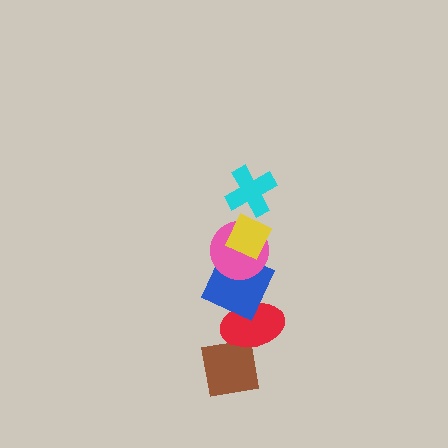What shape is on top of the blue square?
The pink circle is on top of the blue square.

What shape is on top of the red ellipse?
The blue square is on top of the red ellipse.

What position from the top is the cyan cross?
The cyan cross is 1st from the top.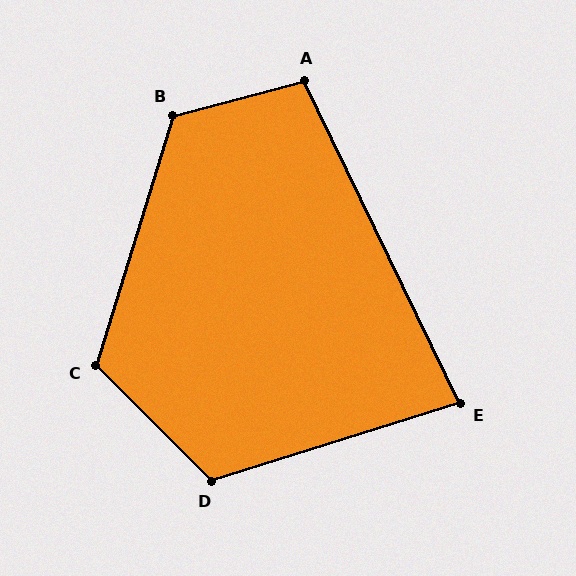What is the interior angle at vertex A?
Approximately 101 degrees (obtuse).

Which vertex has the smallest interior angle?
E, at approximately 81 degrees.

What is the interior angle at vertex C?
Approximately 118 degrees (obtuse).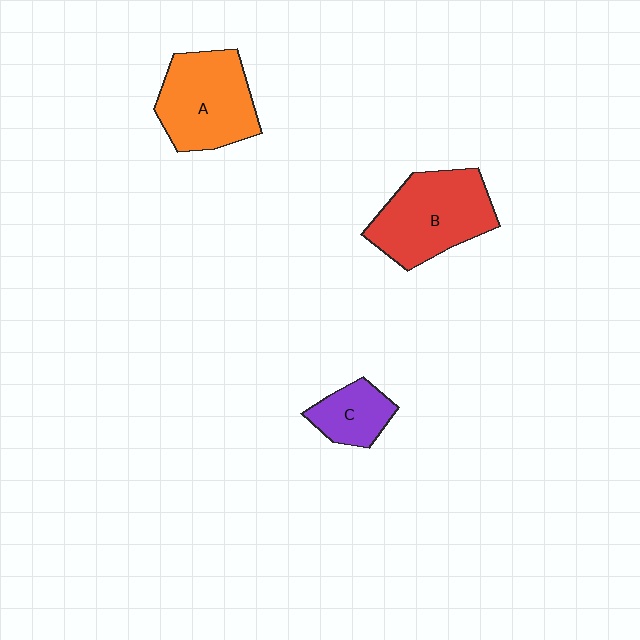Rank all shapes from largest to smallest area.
From largest to smallest: B (red), A (orange), C (purple).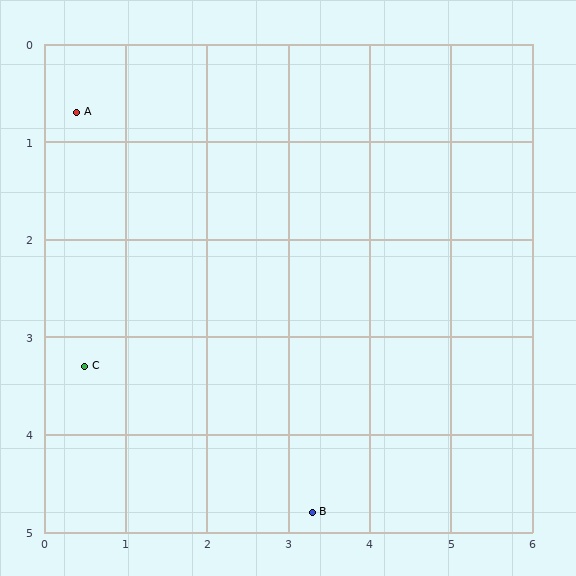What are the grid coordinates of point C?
Point C is at approximately (0.5, 3.3).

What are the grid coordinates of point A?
Point A is at approximately (0.4, 0.7).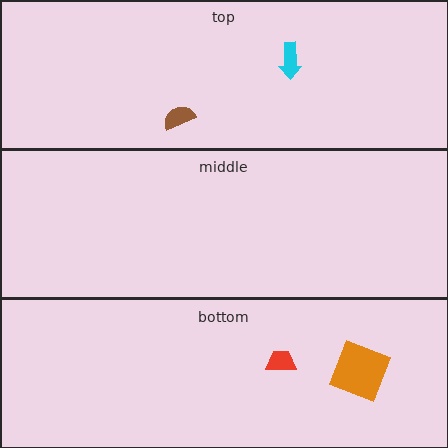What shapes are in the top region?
The cyan arrow, the brown semicircle.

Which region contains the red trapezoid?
The bottom region.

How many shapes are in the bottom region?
2.